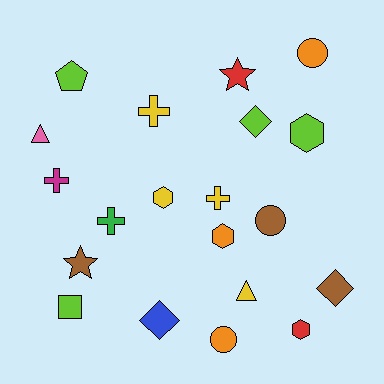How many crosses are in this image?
There are 4 crosses.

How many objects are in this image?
There are 20 objects.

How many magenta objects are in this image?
There is 1 magenta object.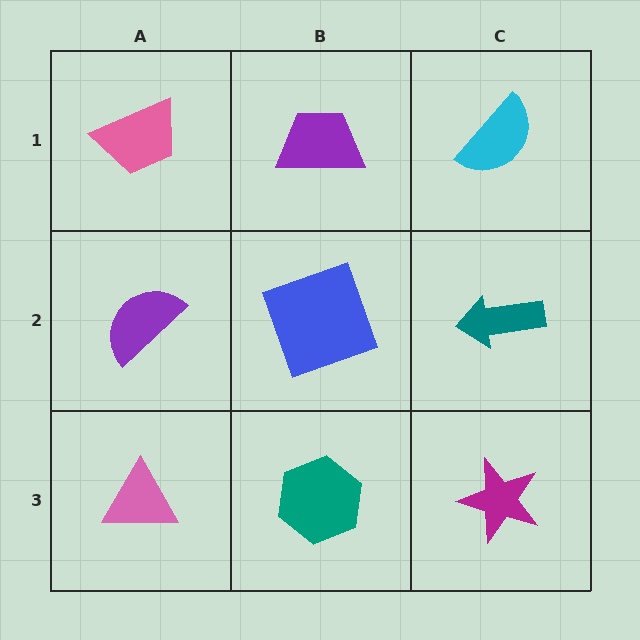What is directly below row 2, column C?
A magenta star.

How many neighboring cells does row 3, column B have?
3.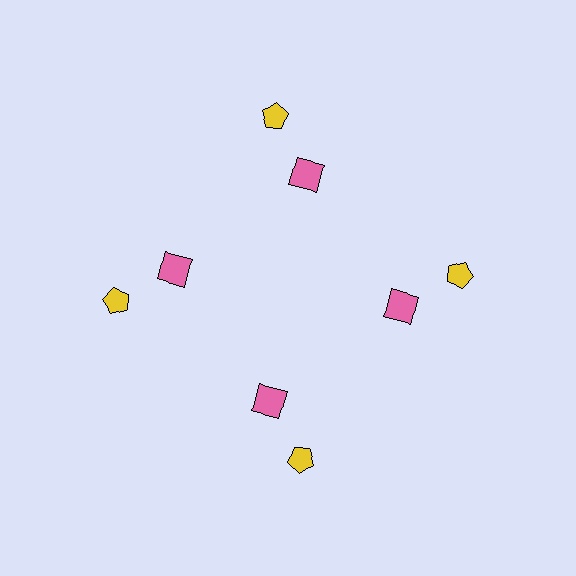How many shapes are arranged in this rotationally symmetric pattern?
There are 8 shapes, arranged in 4 groups of 2.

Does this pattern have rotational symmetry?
Yes, this pattern has 4-fold rotational symmetry. It looks the same after rotating 90 degrees around the center.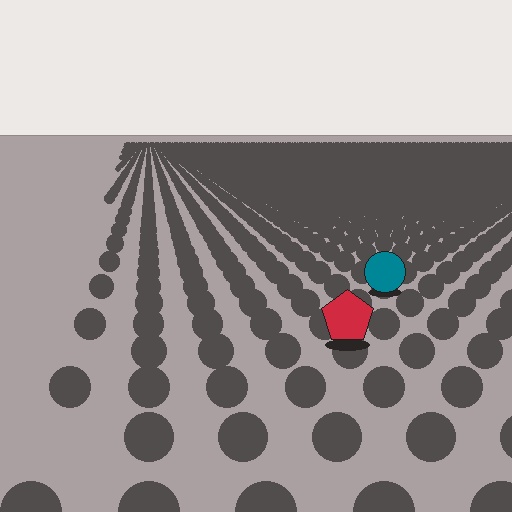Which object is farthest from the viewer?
The teal circle is farthest from the viewer. It appears smaller and the ground texture around it is denser.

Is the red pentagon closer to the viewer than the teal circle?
Yes. The red pentagon is closer — you can tell from the texture gradient: the ground texture is coarser near it.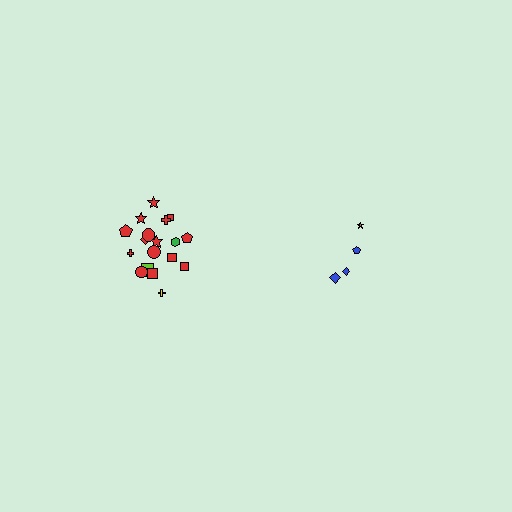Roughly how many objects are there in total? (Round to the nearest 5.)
Roughly 20 objects in total.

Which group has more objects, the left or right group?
The left group.